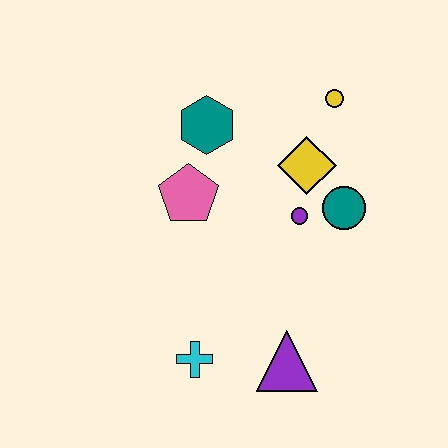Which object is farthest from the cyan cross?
The yellow circle is farthest from the cyan cross.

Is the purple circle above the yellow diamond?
No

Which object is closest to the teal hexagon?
The pink pentagon is closest to the teal hexagon.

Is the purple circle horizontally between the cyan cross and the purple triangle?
No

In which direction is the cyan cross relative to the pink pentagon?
The cyan cross is below the pink pentagon.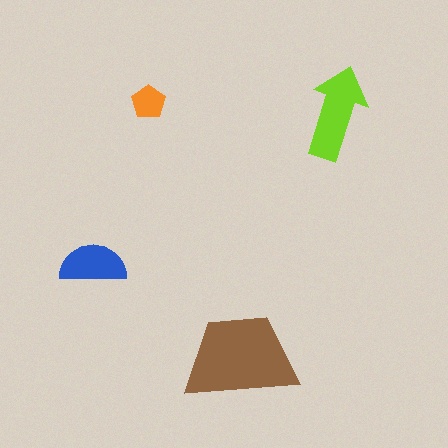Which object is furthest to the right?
The lime arrow is rightmost.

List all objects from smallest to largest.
The orange pentagon, the blue semicircle, the lime arrow, the brown trapezoid.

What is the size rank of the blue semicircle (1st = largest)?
3rd.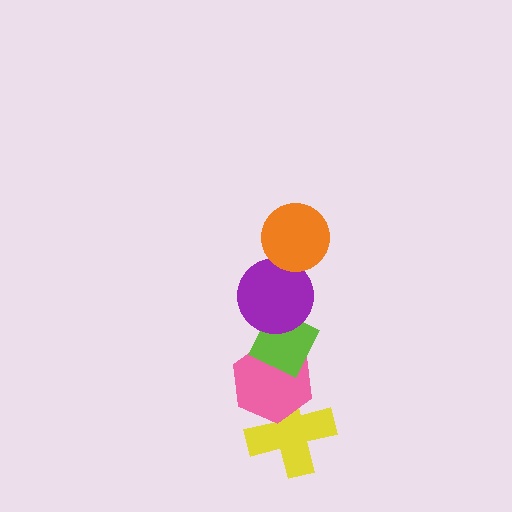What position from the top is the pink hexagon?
The pink hexagon is 4th from the top.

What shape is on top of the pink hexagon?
The lime diamond is on top of the pink hexagon.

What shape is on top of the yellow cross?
The pink hexagon is on top of the yellow cross.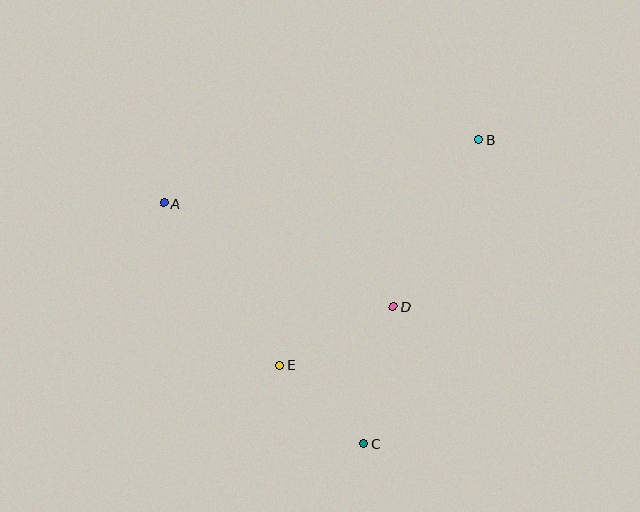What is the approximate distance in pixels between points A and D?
The distance between A and D is approximately 252 pixels.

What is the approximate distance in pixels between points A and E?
The distance between A and E is approximately 199 pixels.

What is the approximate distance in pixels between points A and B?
The distance between A and B is approximately 322 pixels.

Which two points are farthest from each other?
Points B and C are farthest from each other.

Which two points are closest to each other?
Points C and E are closest to each other.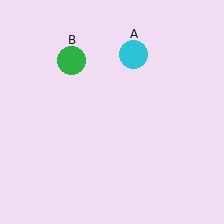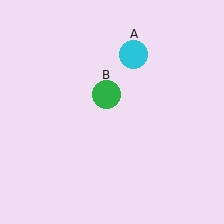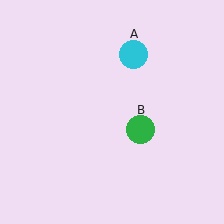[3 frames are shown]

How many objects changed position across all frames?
1 object changed position: green circle (object B).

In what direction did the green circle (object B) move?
The green circle (object B) moved down and to the right.